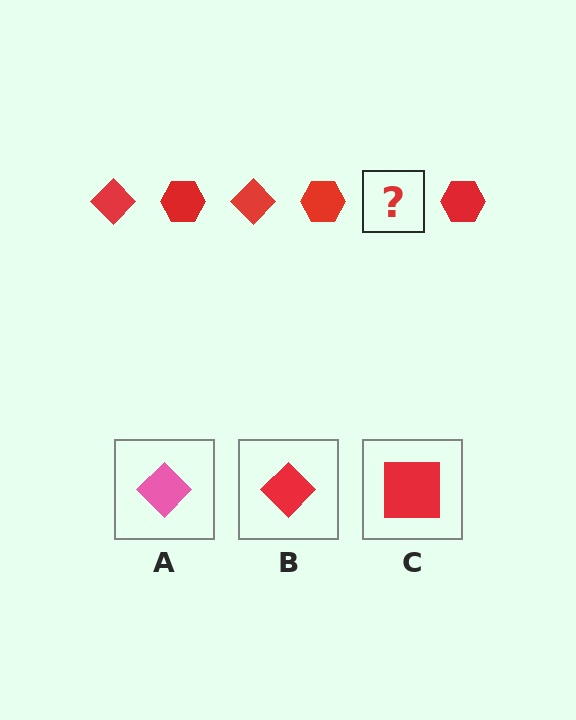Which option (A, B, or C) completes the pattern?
B.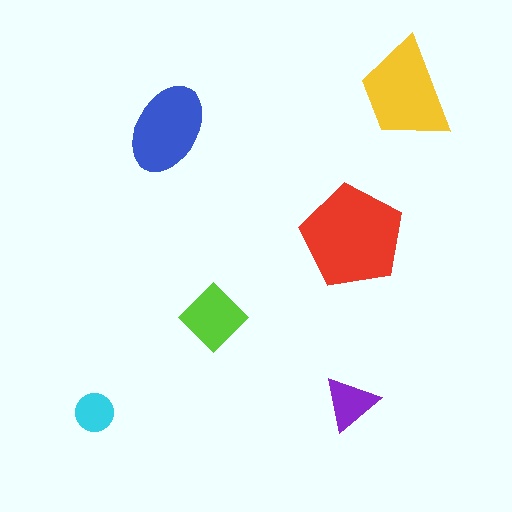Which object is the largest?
The red pentagon.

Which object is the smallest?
The cyan circle.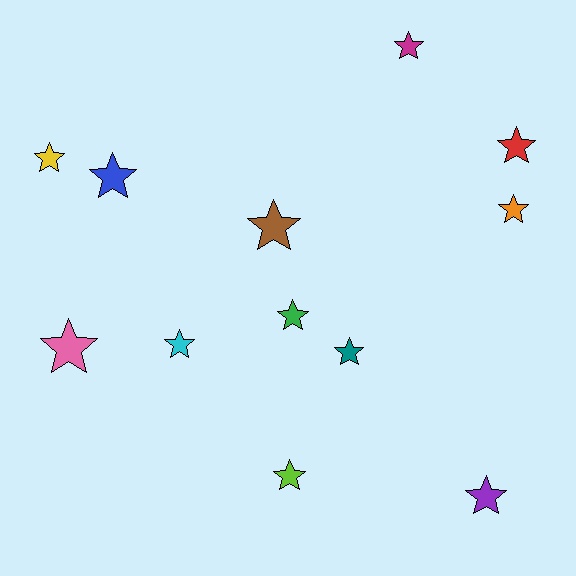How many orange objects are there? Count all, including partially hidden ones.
There is 1 orange object.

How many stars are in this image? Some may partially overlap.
There are 12 stars.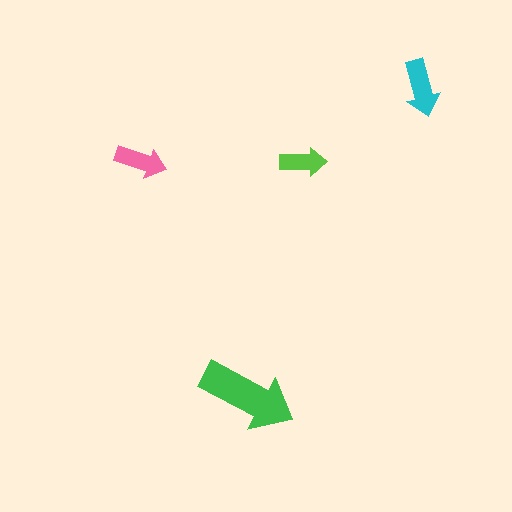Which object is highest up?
The cyan arrow is topmost.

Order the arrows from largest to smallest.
the green one, the cyan one, the pink one, the lime one.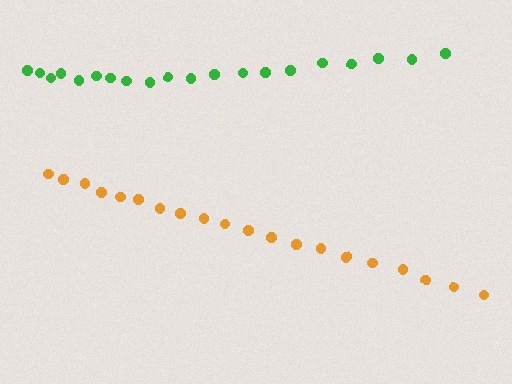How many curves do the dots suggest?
There are 2 distinct paths.